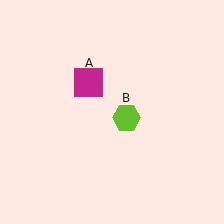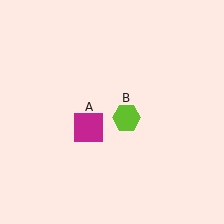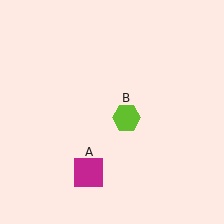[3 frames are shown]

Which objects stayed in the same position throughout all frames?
Lime hexagon (object B) remained stationary.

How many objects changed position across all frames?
1 object changed position: magenta square (object A).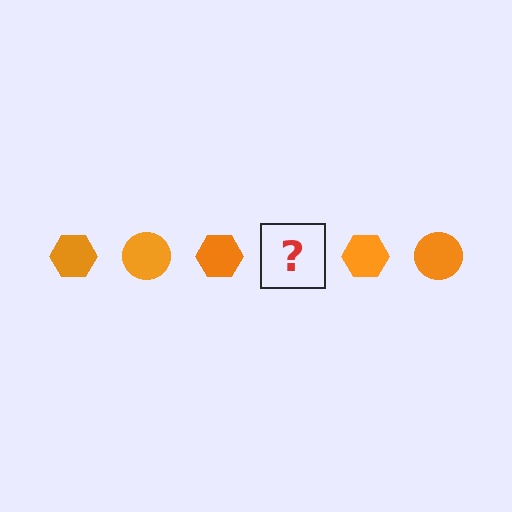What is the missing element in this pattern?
The missing element is an orange circle.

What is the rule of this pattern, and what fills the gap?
The rule is that the pattern cycles through hexagon, circle shapes in orange. The gap should be filled with an orange circle.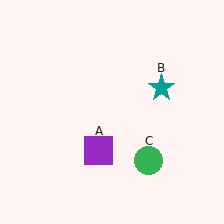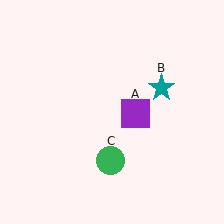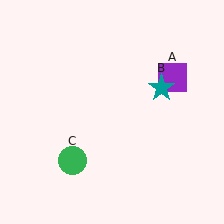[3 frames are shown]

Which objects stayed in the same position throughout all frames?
Teal star (object B) remained stationary.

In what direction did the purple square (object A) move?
The purple square (object A) moved up and to the right.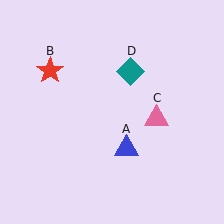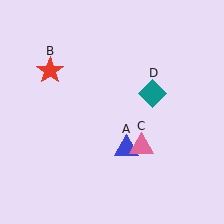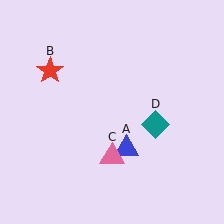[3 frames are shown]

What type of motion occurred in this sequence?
The pink triangle (object C), teal diamond (object D) rotated clockwise around the center of the scene.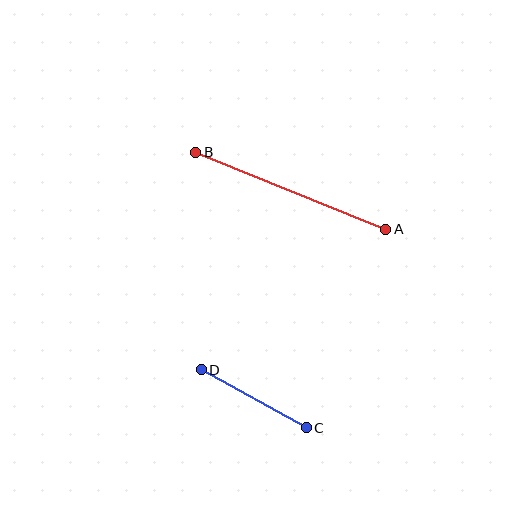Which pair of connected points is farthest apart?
Points A and B are farthest apart.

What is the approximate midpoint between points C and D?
The midpoint is at approximately (254, 399) pixels.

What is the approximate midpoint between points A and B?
The midpoint is at approximately (291, 191) pixels.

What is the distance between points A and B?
The distance is approximately 205 pixels.